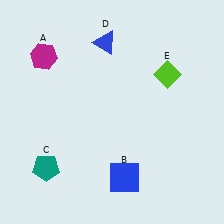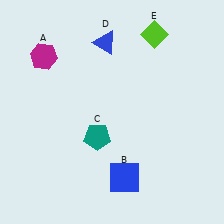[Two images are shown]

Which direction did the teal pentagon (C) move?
The teal pentagon (C) moved right.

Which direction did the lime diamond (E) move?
The lime diamond (E) moved up.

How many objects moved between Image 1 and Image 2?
2 objects moved between the two images.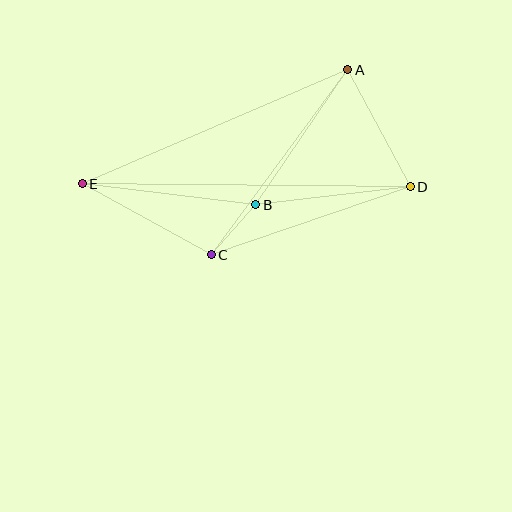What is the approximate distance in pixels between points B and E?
The distance between B and E is approximately 175 pixels.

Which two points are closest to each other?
Points B and C are closest to each other.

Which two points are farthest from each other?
Points D and E are farthest from each other.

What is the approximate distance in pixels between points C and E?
The distance between C and E is approximately 148 pixels.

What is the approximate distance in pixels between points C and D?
The distance between C and D is approximately 210 pixels.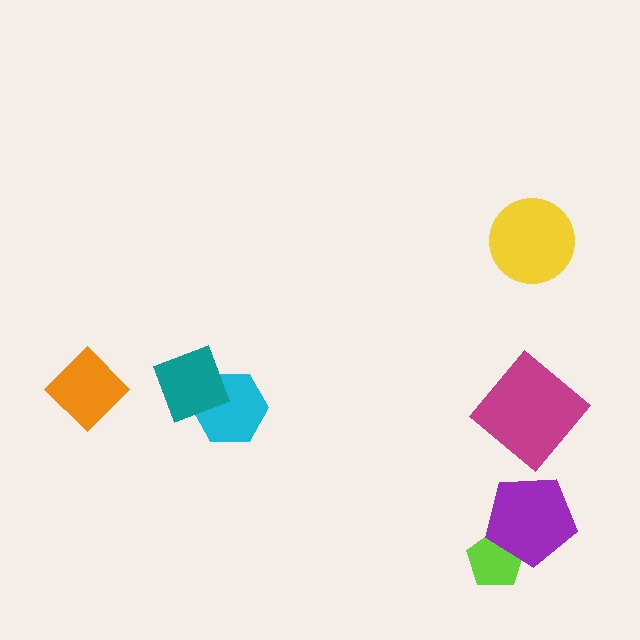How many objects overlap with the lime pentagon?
1 object overlaps with the lime pentagon.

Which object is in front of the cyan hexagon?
The teal diamond is in front of the cyan hexagon.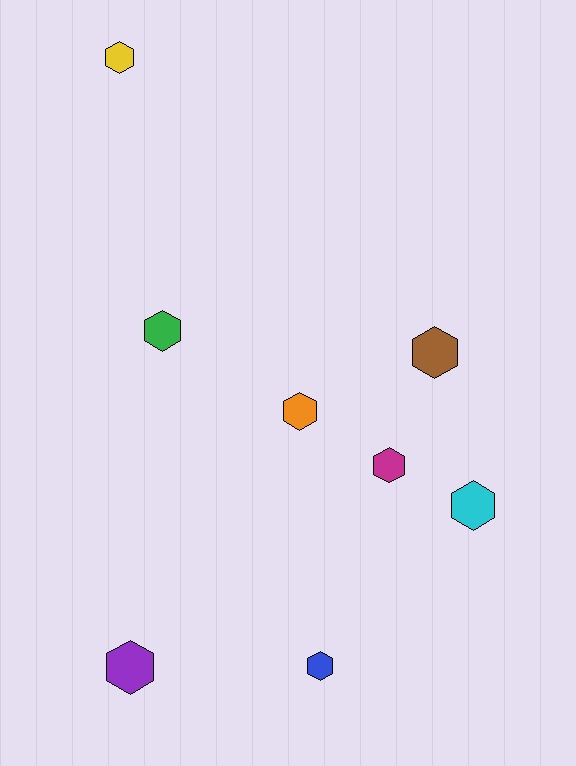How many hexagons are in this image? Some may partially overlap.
There are 8 hexagons.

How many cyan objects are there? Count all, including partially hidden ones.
There is 1 cyan object.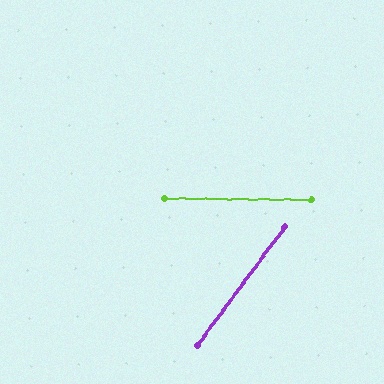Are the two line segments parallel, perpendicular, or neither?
Neither parallel nor perpendicular — they differ by about 54°.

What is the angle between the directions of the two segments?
Approximately 54 degrees.